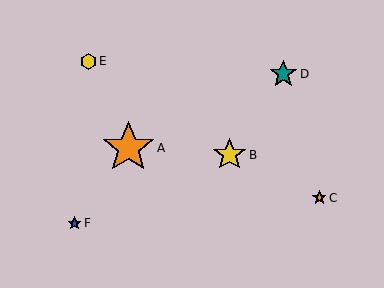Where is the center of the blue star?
The center of the blue star is at (74, 223).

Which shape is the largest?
The orange star (labeled A) is the largest.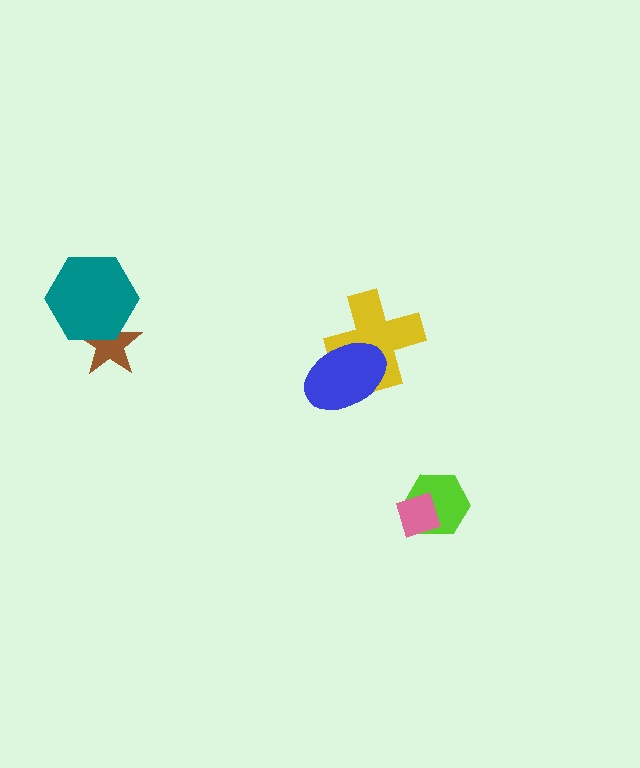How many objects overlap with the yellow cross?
1 object overlaps with the yellow cross.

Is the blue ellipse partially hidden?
No, no other shape covers it.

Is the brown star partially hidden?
Yes, it is partially covered by another shape.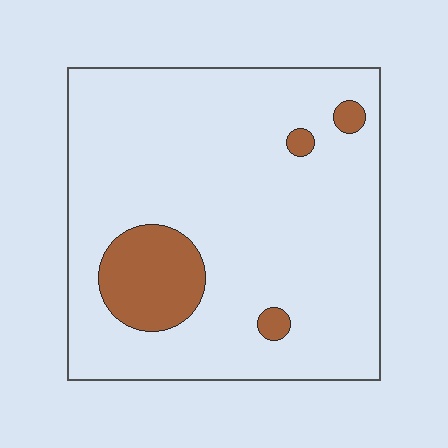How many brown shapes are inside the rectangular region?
4.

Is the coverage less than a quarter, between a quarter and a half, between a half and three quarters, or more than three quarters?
Less than a quarter.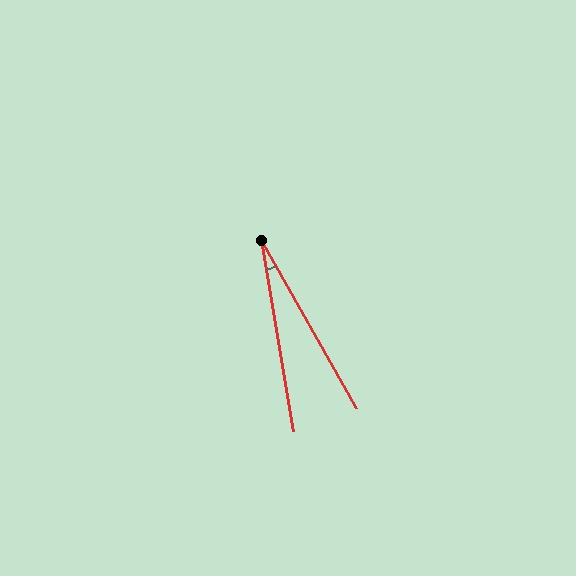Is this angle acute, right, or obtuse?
It is acute.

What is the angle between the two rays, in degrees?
Approximately 20 degrees.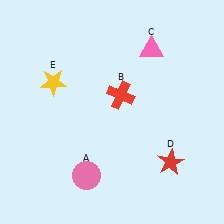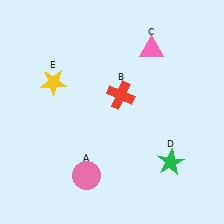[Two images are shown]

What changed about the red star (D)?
In Image 1, D is red. In Image 2, it changed to green.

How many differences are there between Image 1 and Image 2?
There is 1 difference between the two images.